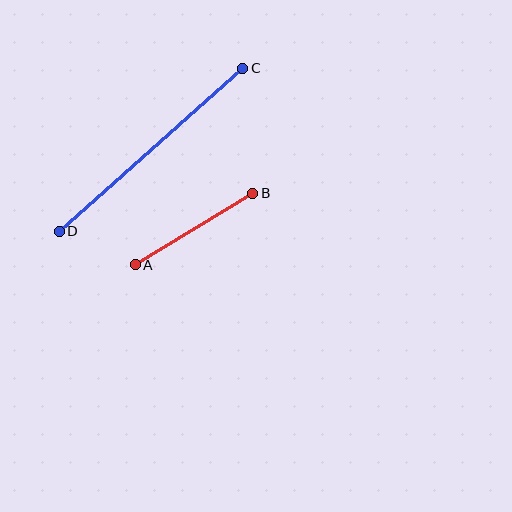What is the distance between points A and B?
The distance is approximately 138 pixels.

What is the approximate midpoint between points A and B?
The midpoint is at approximately (194, 229) pixels.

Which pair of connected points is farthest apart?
Points C and D are farthest apart.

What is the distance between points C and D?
The distance is approximately 245 pixels.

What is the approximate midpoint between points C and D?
The midpoint is at approximately (151, 150) pixels.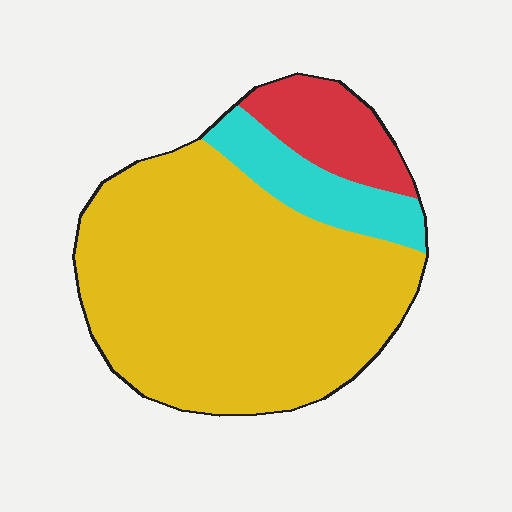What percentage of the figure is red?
Red takes up less than a quarter of the figure.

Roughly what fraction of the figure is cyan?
Cyan takes up less than a sixth of the figure.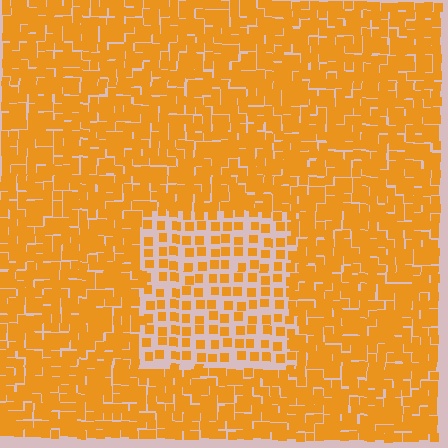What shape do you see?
I see a rectangle.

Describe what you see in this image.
The image contains small orange elements arranged at two different densities. A rectangle-shaped region is visible where the elements are less densely packed than the surrounding area.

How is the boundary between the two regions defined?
The boundary is defined by a change in element density (approximately 2.2x ratio). All elements are the same color, size, and shape.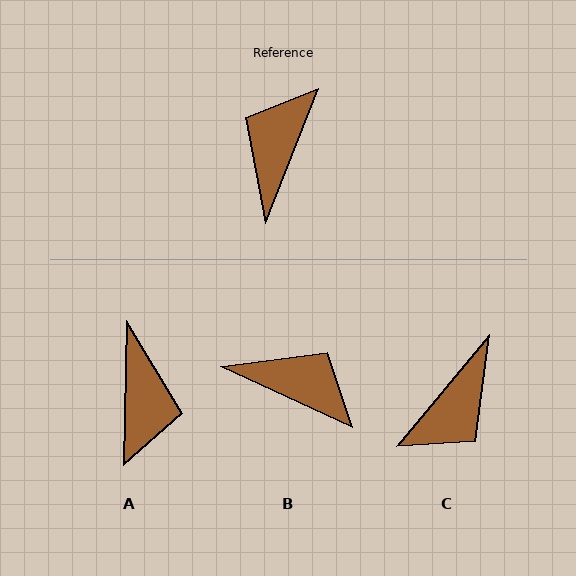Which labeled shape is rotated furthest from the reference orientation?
C, about 162 degrees away.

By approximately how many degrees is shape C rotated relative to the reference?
Approximately 162 degrees counter-clockwise.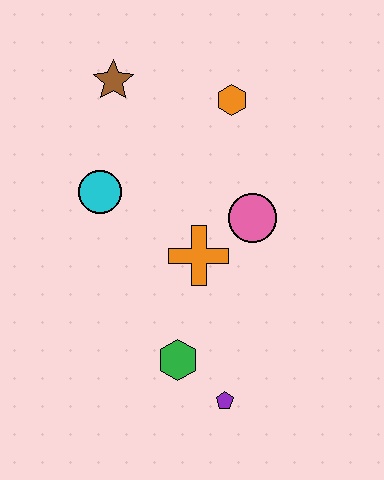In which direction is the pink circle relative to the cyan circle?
The pink circle is to the right of the cyan circle.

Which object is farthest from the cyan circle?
The purple pentagon is farthest from the cyan circle.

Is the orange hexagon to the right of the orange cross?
Yes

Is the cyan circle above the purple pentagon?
Yes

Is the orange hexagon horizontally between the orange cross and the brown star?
No